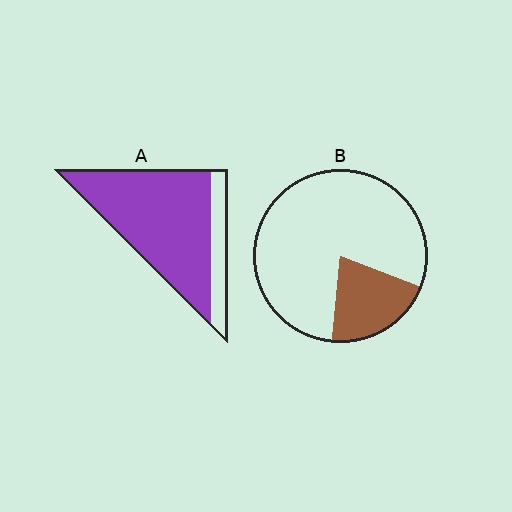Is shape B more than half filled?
No.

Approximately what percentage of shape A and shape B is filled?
A is approximately 80% and B is approximately 20%.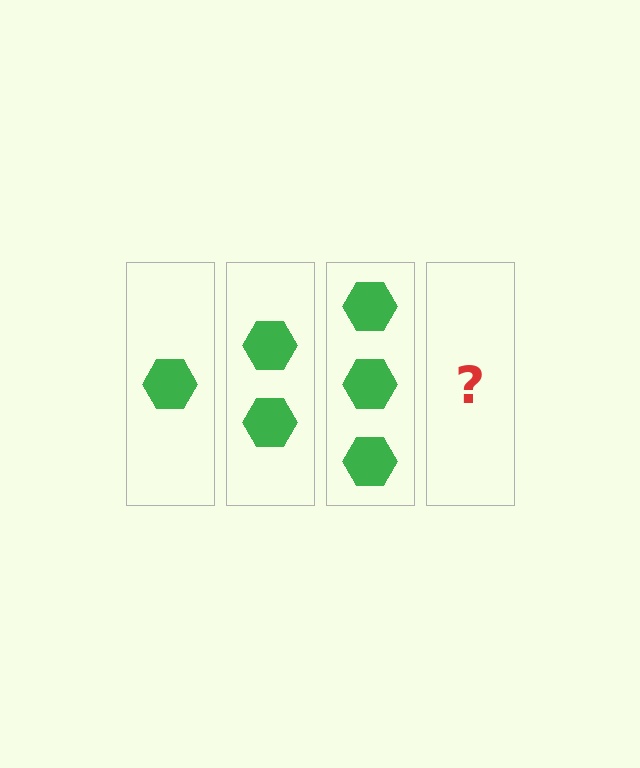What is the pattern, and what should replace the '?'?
The pattern is that each step adds one more hexagon. The '?' should be 4 hexagons.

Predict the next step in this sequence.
The next step is 4 hexagons.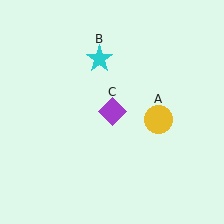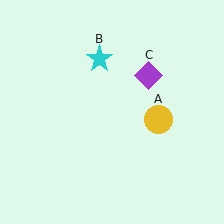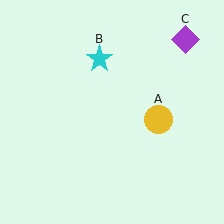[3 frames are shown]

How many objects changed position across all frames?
1 object changed position: purple diamond (object C).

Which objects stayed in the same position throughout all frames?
Yellow circle (object A) and cyan star (object B) remained stationary.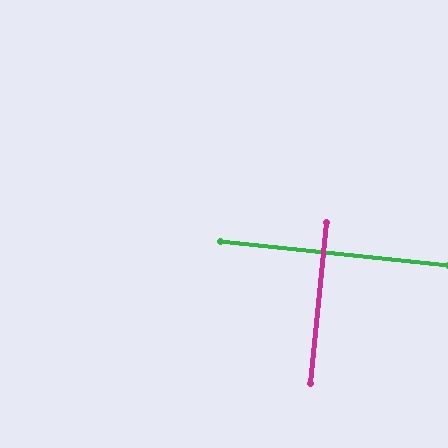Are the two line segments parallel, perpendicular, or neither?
Perpendicular — they meet at approximately 89°.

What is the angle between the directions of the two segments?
Approximately 89 degrees.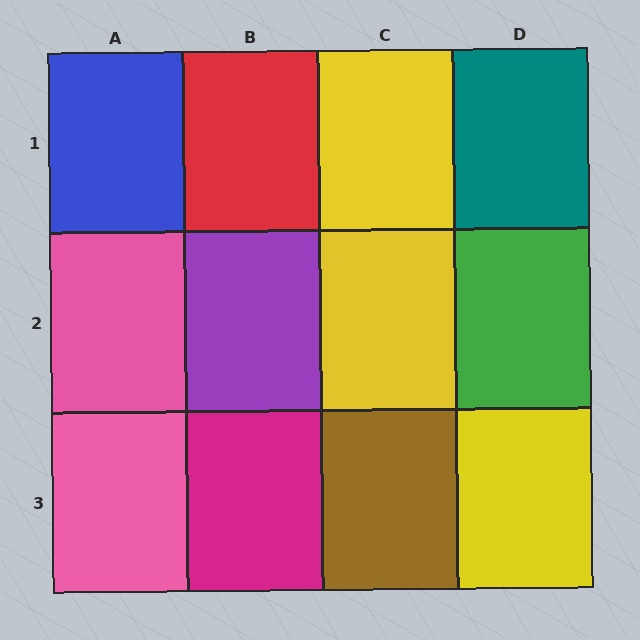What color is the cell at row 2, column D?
Green.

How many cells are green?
1 cell is green.